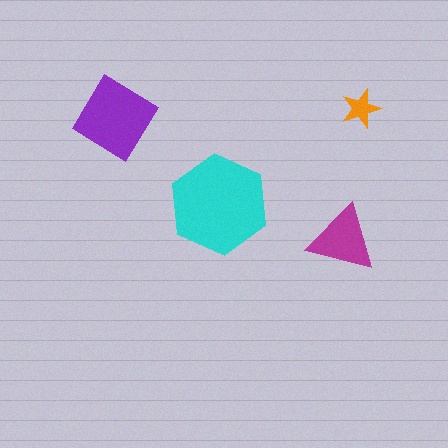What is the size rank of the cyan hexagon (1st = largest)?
1st.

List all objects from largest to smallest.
The cyan hexagon, the purple diamond, the magenta triangle, the orange star.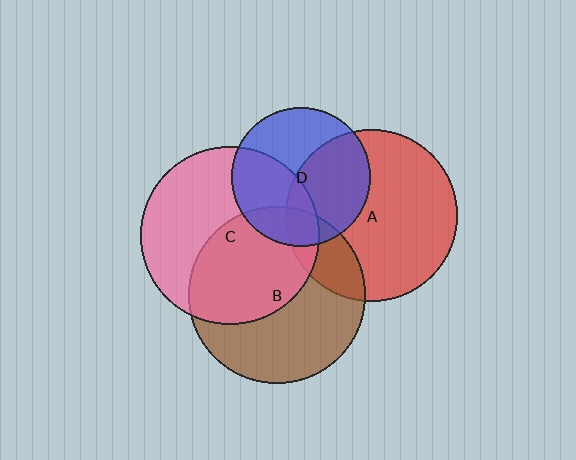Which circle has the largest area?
Circle C (pink).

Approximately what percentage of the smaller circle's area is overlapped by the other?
Approximately 10%.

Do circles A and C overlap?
Yes.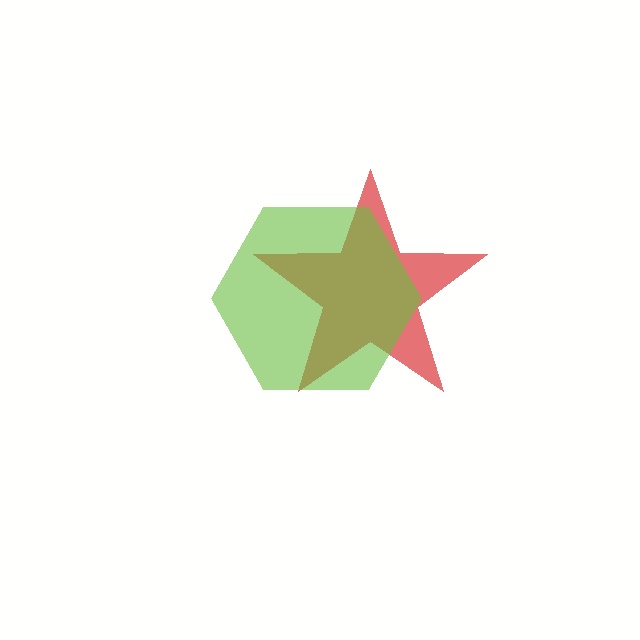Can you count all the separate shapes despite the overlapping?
Yes, there are 2 separate shapes.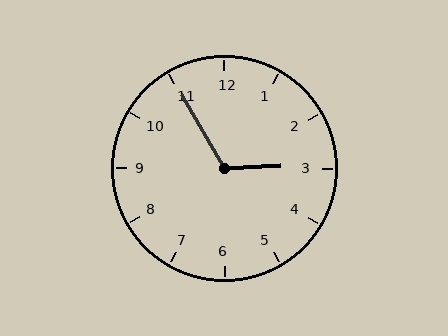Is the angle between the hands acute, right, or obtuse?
It is obtuse.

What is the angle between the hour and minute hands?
Approximately 118 degrees.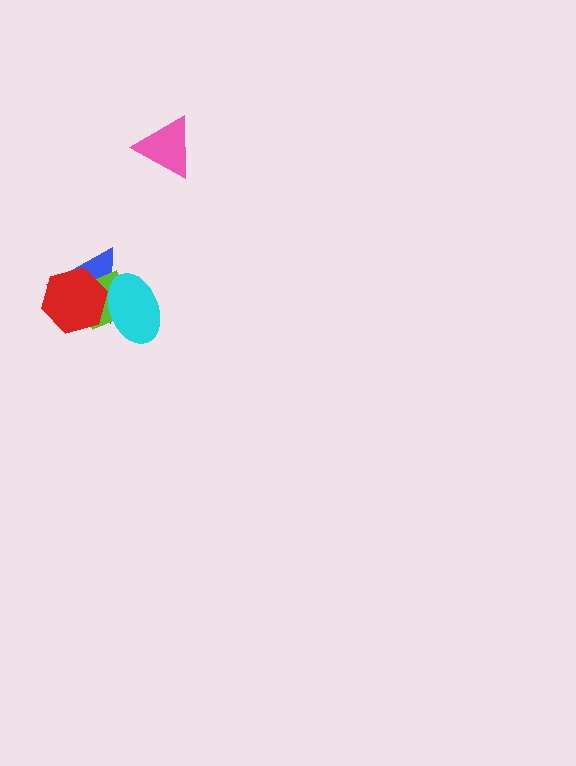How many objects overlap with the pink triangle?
0 objects overlap with the pink triangle.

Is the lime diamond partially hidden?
Yes, it is partially covered by another shape.